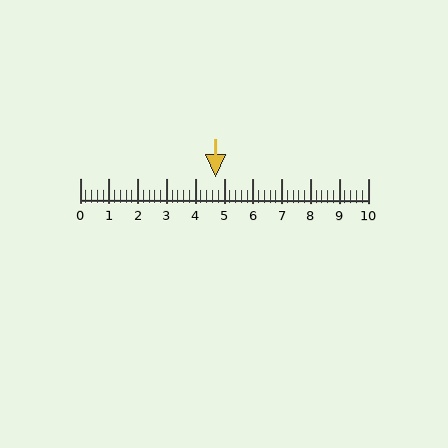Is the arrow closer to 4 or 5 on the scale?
The arrow is closer to 5.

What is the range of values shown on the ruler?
The ruler shows values from 0 to 10.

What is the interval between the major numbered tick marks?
The major tick marks are spaced 1 units apart.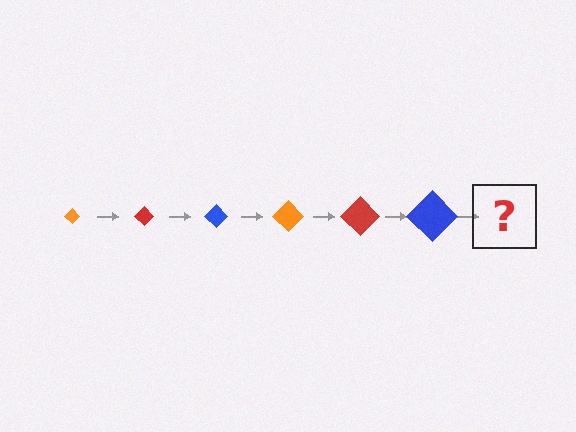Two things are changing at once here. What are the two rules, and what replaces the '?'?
The two rules are that the diamond grows larger each step and the color cycles through orange, red, and blue. The '?' should be an orange diamond, larger than the previous one.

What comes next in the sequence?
The next element should be an orange diamond, larger than the previous one.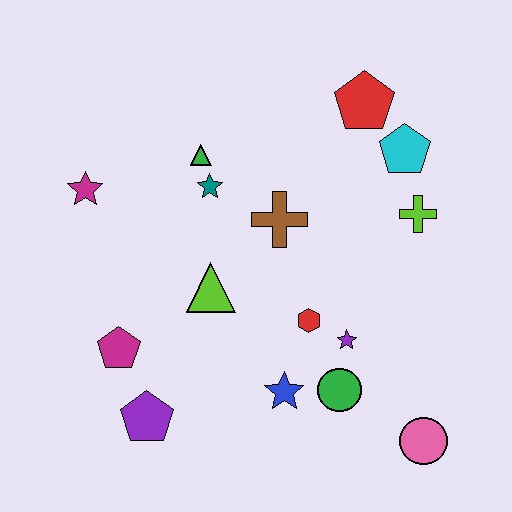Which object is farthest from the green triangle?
The pink circle is farthest from the green triangle.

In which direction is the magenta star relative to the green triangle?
The magenta star is to the left of the green triangle.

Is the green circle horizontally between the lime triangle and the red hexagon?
No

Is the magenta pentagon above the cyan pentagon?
No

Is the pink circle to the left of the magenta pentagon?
No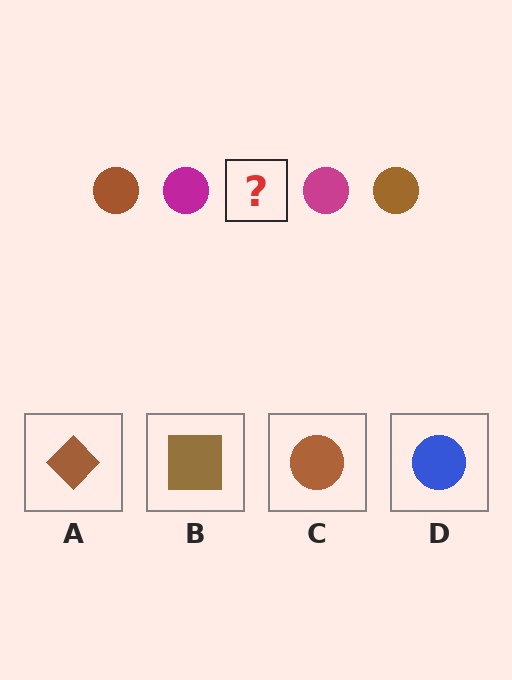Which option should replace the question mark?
Option C.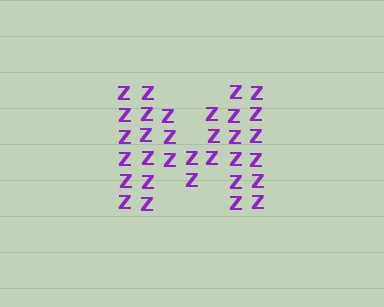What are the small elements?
The small elements are letter Z's.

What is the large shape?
The large shape is the letter M.